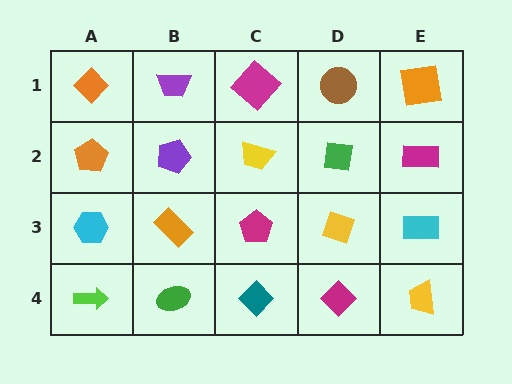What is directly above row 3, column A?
An orange pentagon.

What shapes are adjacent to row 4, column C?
A magenta pentagon (row 3, column C), a green ellipse (row 4, column B), a magenta diamond (row 4, column D).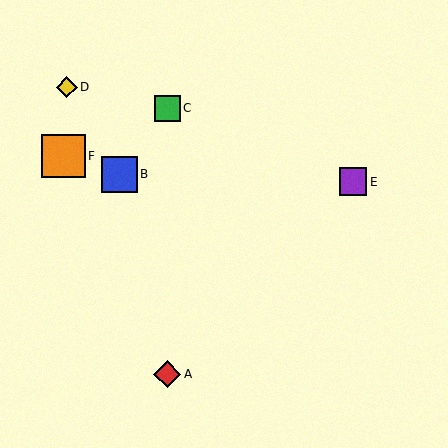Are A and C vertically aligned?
Yes, both are at x≈167.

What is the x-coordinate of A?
Object A is at x≈167.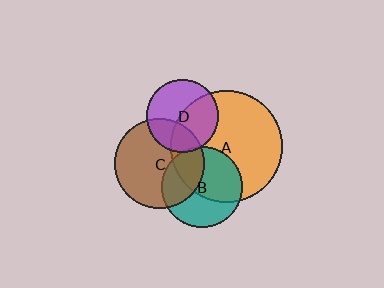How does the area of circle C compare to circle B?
Approximately 1.2 times.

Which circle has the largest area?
Circle A (orange).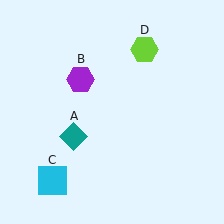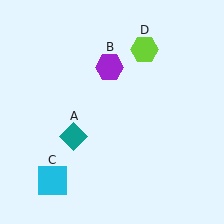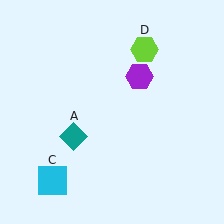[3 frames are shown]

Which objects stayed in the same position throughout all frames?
Teal diamond (object A) and cyan square (object C) and lime hexagon (object D) remained stationary.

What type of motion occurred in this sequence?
The purple hexagon (object B) rotated clockwise around the center of the scene.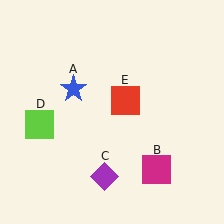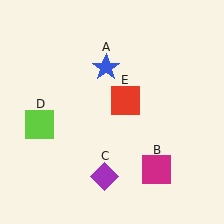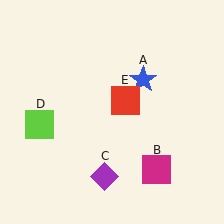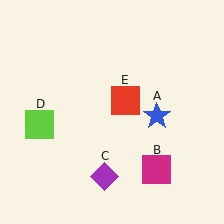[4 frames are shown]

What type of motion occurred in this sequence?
The blue star (object A) rotated clockwise around the center of the scene.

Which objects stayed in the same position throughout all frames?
Magenta square (object B) and purple diamond (object C) and lime square (object D) and red square (object E) remained stationary.